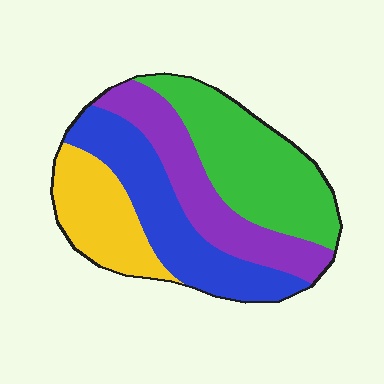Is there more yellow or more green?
Green.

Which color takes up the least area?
Yellow, at roughly 20%.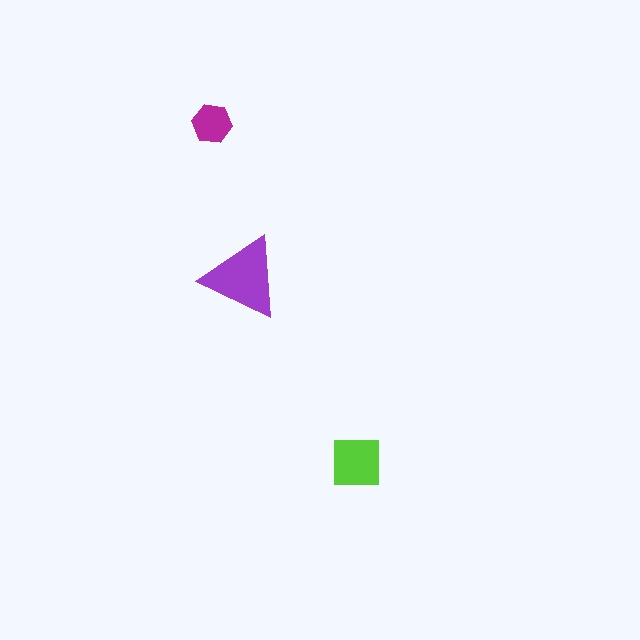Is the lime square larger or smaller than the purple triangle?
Smaller.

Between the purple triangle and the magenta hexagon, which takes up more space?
The purple triangle.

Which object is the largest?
The purple triangle.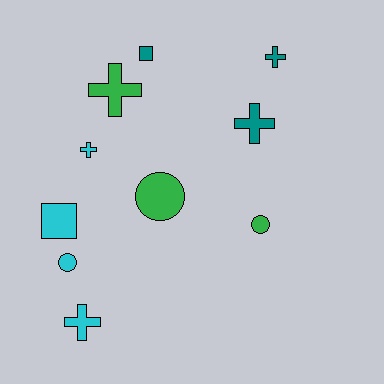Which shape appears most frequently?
Cross, with 5 objects.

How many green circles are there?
There are 2 green circles.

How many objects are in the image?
There are 10 objects.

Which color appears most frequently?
Cyan, with 4 objects.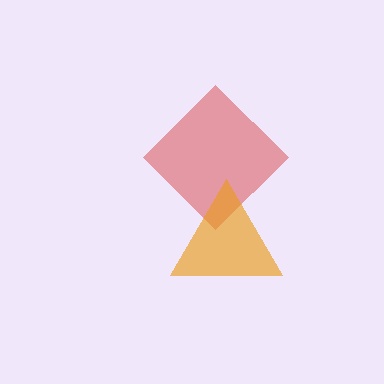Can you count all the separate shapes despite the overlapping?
Yes, there are 2 separate shapes.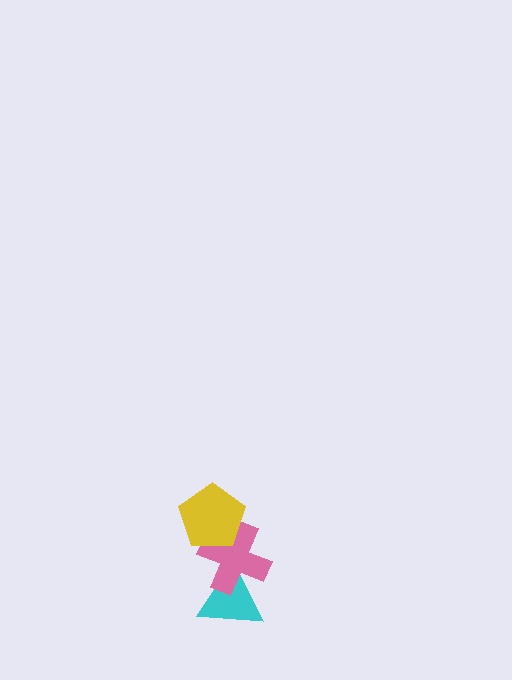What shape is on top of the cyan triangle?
The pink cross is on top of the cyan triangle.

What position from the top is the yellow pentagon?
The yellow pentagon is 1st from the top.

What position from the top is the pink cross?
The pink cross is 2nd from the top.